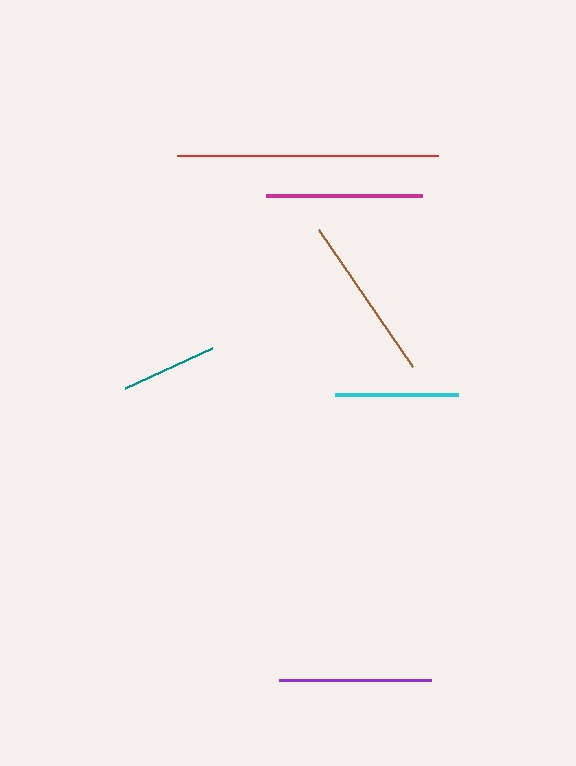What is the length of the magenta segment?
The magenta segment is approximately 157 pixels long.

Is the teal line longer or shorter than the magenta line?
The magenta line is longer than the teal line.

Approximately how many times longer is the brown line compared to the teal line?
The brown line is approximately 1.7 times the length of the teal line.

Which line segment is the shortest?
The teal line is the shortest at approximately 96 pixels.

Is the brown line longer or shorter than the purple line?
The brown line is longer than the purple line.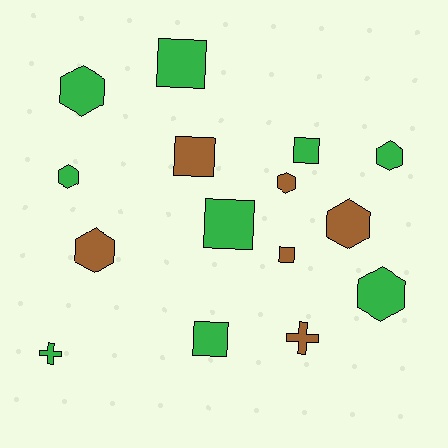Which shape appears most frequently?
Hexagon, with 7 objects.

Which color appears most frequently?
Green, with 9 objects.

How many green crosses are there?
There is 1 green cross.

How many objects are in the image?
There are 15 objects.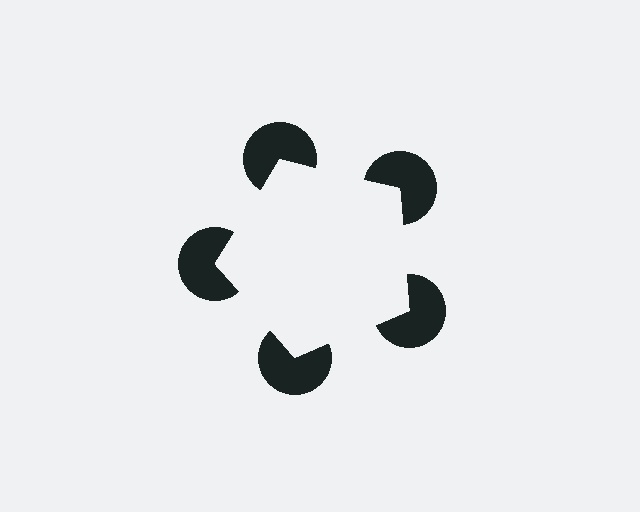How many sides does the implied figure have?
5 sides.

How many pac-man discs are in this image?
There are 5 — one at each vertex of the illusory pentagon.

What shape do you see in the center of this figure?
An illusory pentagon — its edges are inferred from the aligned wedge cuts in the pac-man discs, not physically drawn.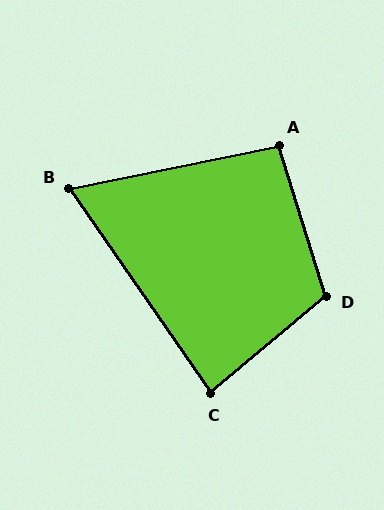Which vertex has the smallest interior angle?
B, at approximately 67 degrees.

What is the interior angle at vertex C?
Approximately 84 degrees (acute).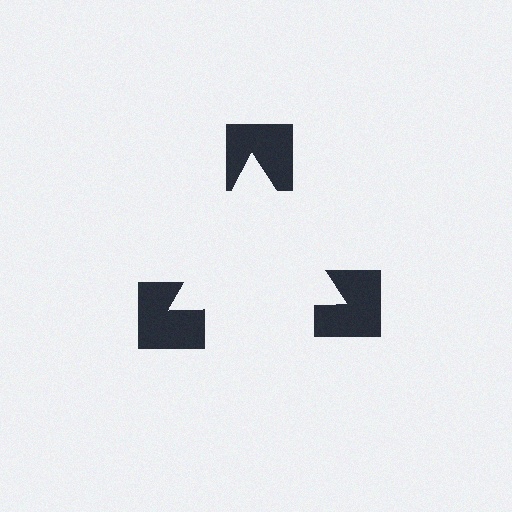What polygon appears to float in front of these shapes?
An illusory triangle — its edges are inferred from the aligned wedge cuts in the notched squares, not physically drawn.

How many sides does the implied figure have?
3 sides.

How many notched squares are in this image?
There are 3 — one at each vertex of the illusory triangle.